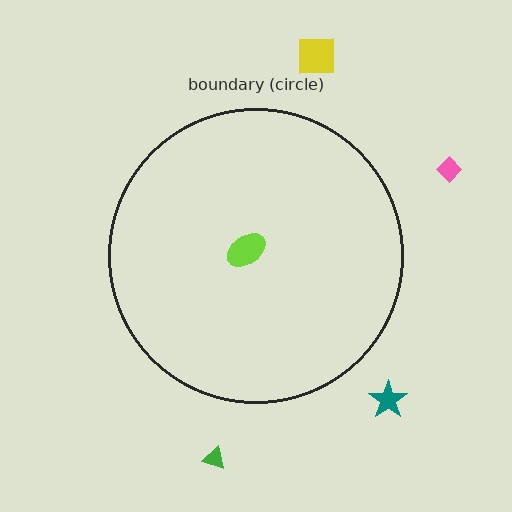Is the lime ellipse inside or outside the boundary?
Inside.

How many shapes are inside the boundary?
1 inside, 4 outside.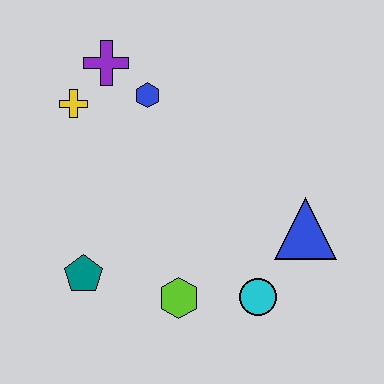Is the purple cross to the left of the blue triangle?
Yes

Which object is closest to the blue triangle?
The cyan circle is closest to the blue triangle.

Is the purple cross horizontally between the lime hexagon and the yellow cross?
Yes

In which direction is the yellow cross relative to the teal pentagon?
The yellow cross is above the teal pentagon.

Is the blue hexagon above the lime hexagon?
Yes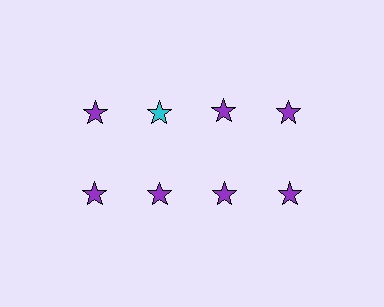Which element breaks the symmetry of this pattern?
The cyan star in the top row, second from left column breaks the symmetry. All other shapes are purple stars.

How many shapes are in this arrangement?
There are 8 shapes arranged in a grid pattern.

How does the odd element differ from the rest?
It has a different color: cyan instead of purple.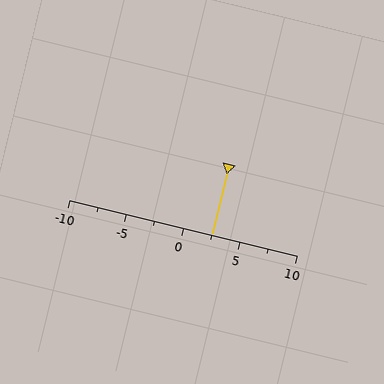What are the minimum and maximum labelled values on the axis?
The axis runs from -10 to 10.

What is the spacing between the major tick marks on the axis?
The major ticks are spaced 5 apart.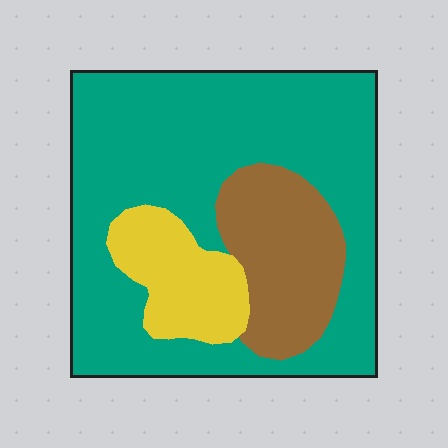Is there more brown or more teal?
Teal.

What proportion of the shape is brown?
Brown takes up between a sixth and a third of the shape.